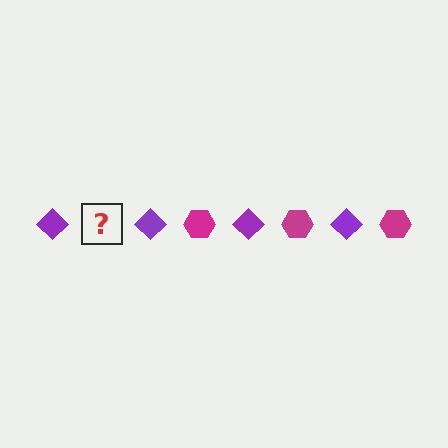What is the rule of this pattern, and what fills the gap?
The rule is that the pattern alternates between purple diamond and magenta hexagon. The gap should be filled with a magenta hexagon.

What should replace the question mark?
The question mark should be replaced with a magenta hexagon.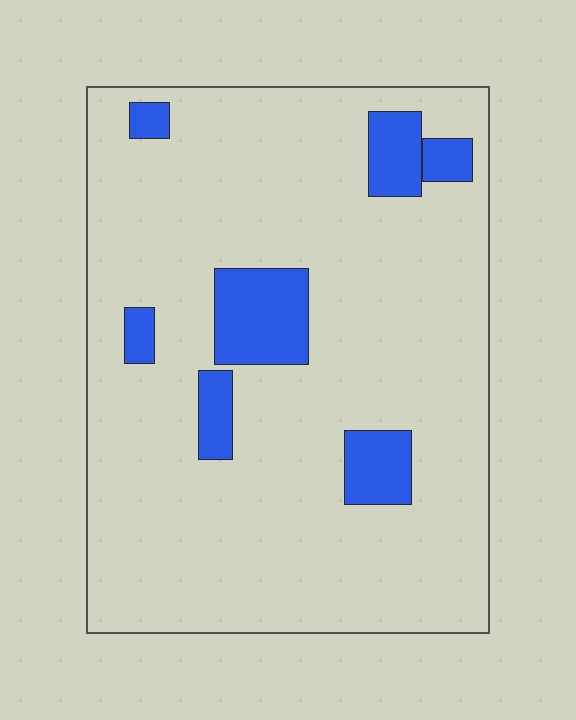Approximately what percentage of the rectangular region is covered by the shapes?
Approximately 10%.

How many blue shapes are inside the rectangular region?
7.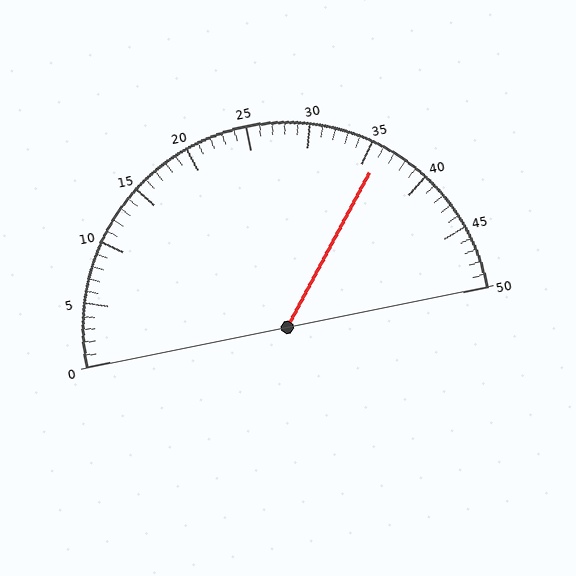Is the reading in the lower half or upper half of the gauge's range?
The reading is in the upper half of the range (0 to 50).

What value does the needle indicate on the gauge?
The needle indicates approximately 36.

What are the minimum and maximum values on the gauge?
The gauge ranges from 0 to 50.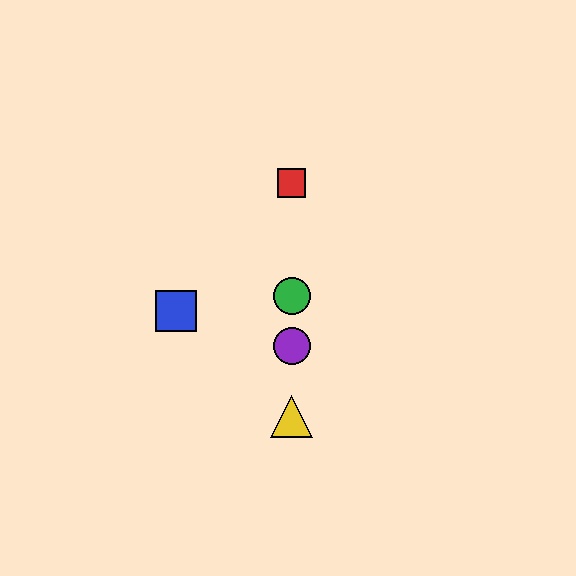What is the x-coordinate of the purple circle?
The purple circle is at x≈292.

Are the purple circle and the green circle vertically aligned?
Yes, both are at x≈292.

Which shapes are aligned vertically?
The red square, the green circle, the yellow triangle, the purple circle are aligned vertically.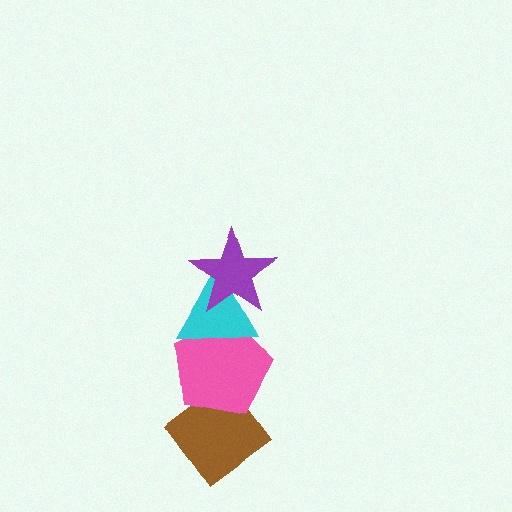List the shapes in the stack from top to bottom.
From top to bottom: the purple star, the cyan triangle, the pink pentagon, the brown diamond.